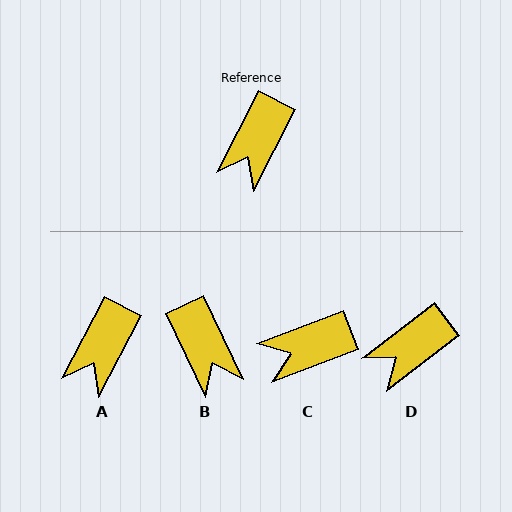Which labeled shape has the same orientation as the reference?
A.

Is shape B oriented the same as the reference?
No, it is off by about 53 degrees.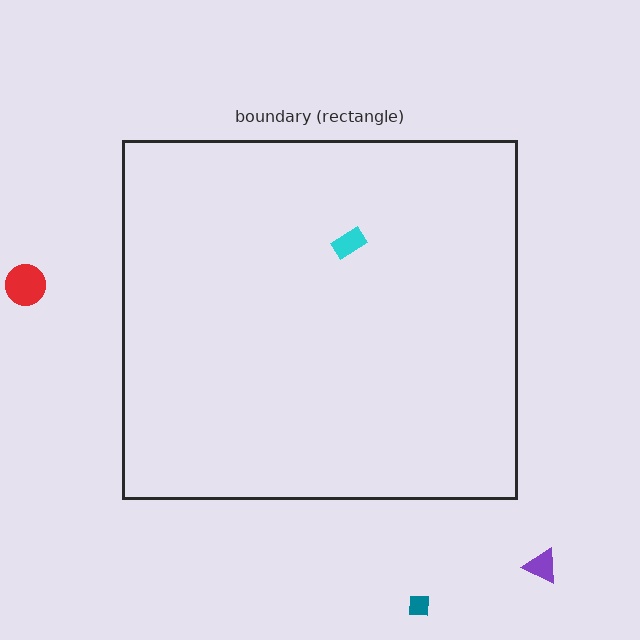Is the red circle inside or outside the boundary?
Outside.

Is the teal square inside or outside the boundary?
Outside.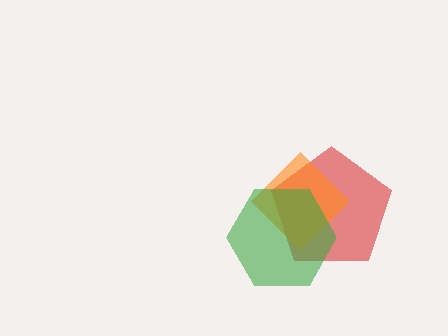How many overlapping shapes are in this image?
There are 3 overlapping shapes in the image.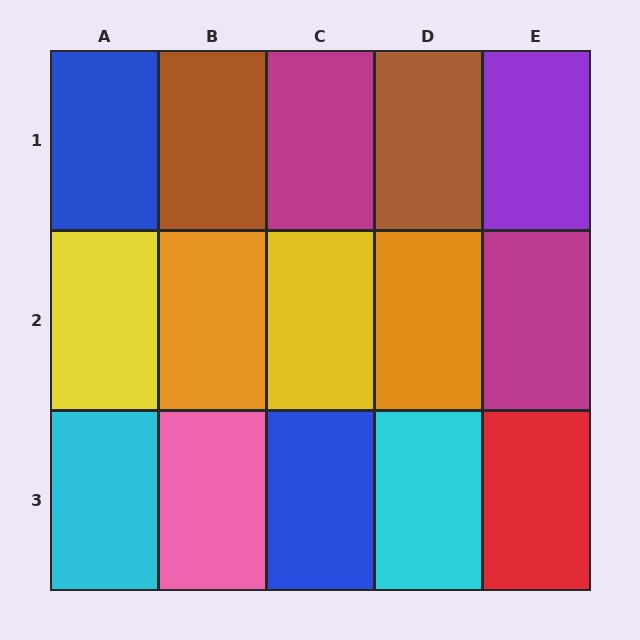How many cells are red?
1 cell is red.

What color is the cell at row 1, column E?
Purple.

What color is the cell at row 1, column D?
Brown.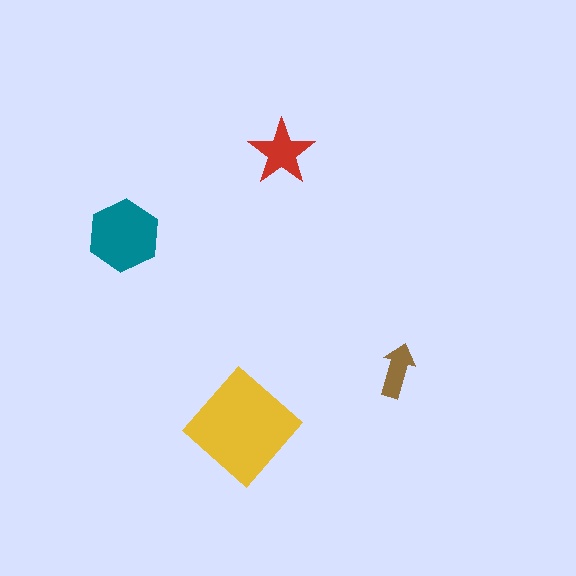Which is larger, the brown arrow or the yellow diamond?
The yellow diamond.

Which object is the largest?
The yellow diamond.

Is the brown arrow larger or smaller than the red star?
Smaller.